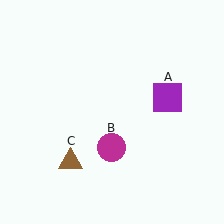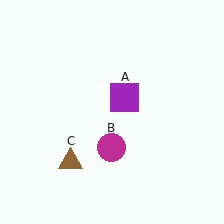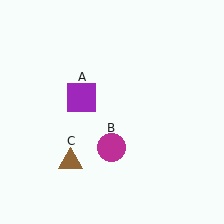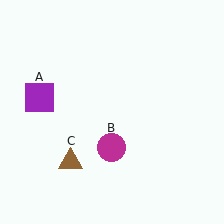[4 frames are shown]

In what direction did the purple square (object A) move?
The purple square (object A) moved left.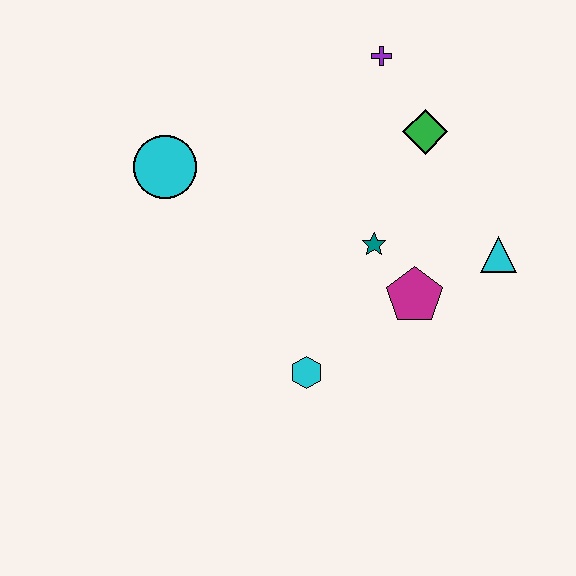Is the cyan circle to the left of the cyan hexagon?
Yes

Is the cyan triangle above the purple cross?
No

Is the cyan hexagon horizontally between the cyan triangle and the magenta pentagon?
No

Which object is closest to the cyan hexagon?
The magenta pentagon is closest to the cyan hexagon.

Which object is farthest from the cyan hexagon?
The purple cross is farthest from the cyan hexagon.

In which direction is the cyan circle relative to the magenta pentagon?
The cyan circle is to the left of the magenta pentagon.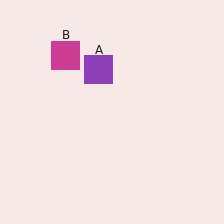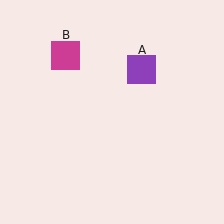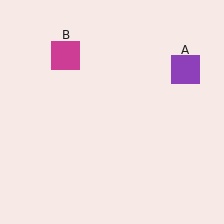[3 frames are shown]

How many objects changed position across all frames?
1 object changed position: purple square (object A).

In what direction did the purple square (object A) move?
The purple square (object A) moved right.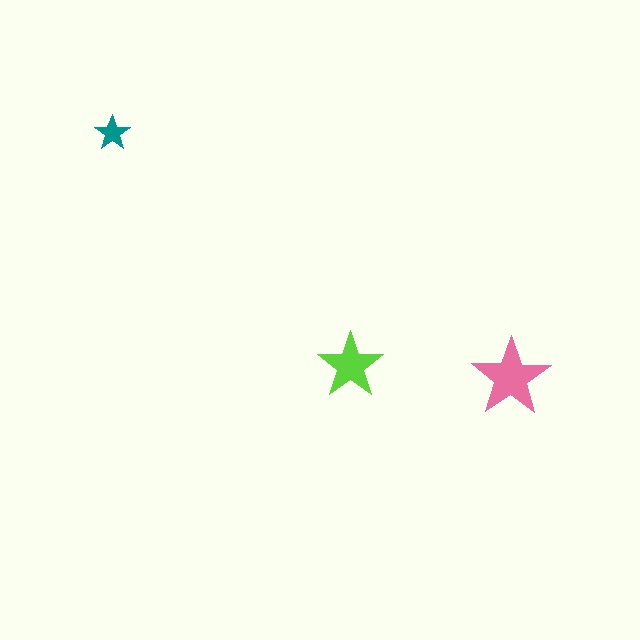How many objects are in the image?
There are 3 objects in the image.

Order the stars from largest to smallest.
the pink one, the lime one, the teal one.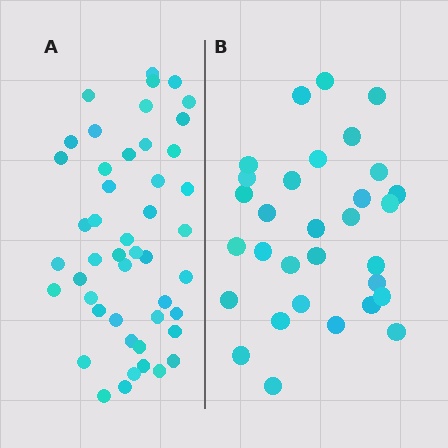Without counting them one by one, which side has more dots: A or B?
Region A (the left region) has more dots.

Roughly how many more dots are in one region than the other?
Region A has approximately 15 more dots than region B.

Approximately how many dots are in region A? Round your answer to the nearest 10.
About 50 dots. (The exact count is 47, which rounds to 50.)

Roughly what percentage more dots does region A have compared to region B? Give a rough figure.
About 50% more.